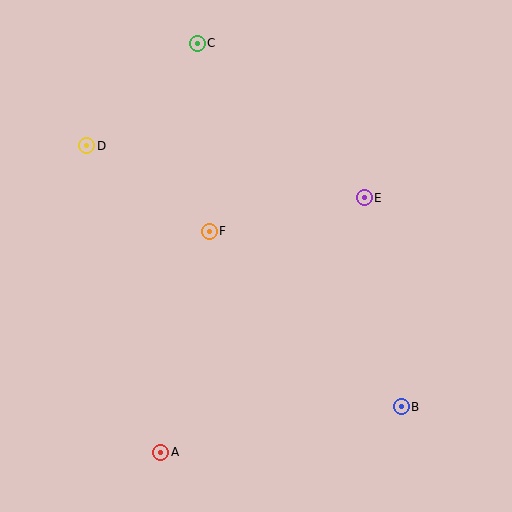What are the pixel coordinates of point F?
Point F is at (209, 231).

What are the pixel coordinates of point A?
Point A is at (161, 452).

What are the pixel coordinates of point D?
Point D is at (87, 146).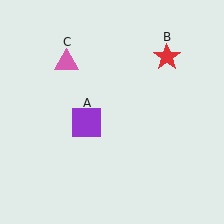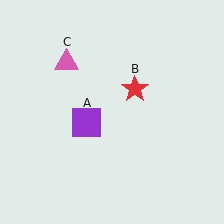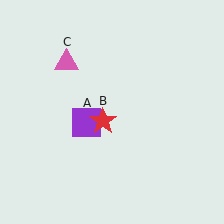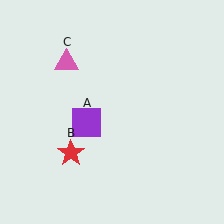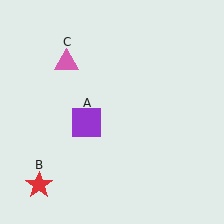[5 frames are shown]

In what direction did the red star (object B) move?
The red star (object B) moved down and to the left.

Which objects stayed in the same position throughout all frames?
Purple square (object A) and pink triangle (object C) remained stationary.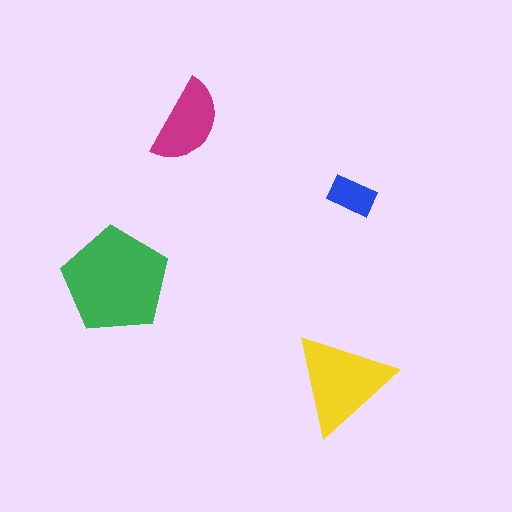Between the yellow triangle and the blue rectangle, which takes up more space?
The yellow triangle.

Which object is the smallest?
The blue rectangle.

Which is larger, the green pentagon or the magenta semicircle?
The green pentagon.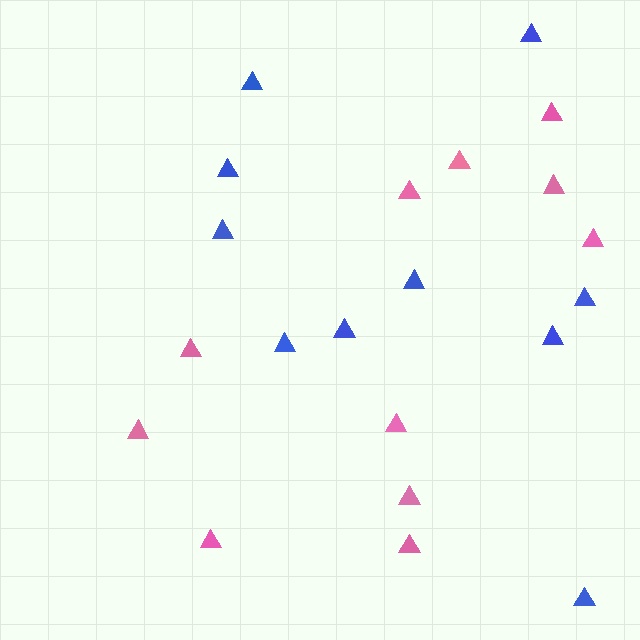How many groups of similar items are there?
There are 2 groups: one group of blue triangles (10) and one group of pink triangles (11).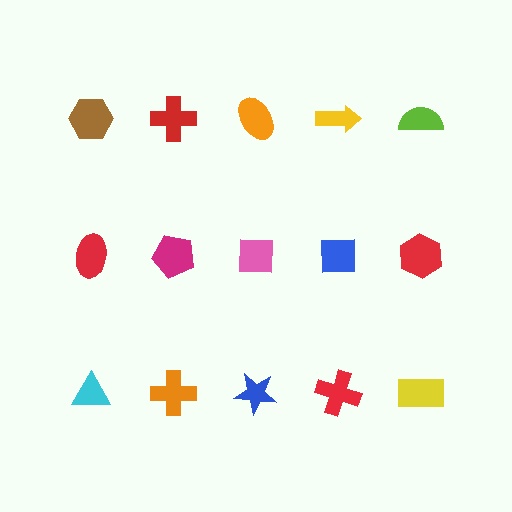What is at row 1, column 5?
A lime semicircle.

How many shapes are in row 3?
5 shapes.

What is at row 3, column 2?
An orange cross.